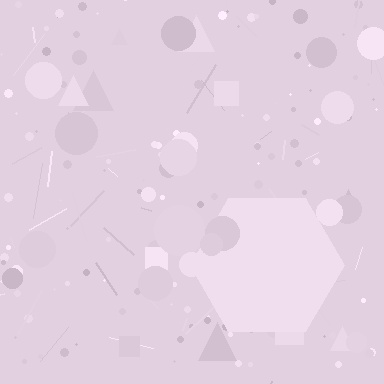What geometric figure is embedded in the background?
A hexagon is embedded in the background.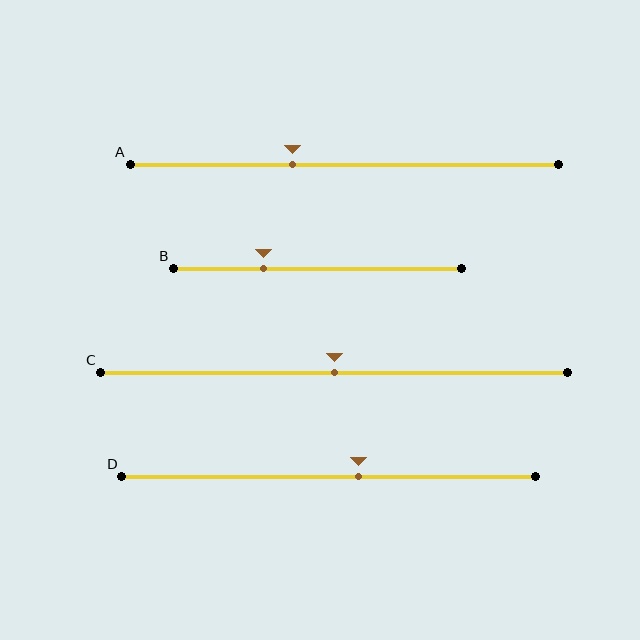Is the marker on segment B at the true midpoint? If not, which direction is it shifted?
No, the marker on segment B is shifted to the left by about 19% of the segment length.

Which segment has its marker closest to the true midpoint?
Segment C has its marker closest to the true midpoint.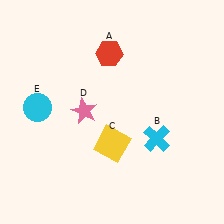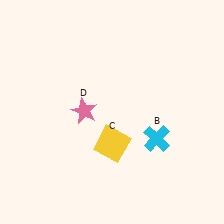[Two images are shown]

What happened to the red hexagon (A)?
The red hexagon (A) was removed in Image 2. It was in the top-left area of Image 1.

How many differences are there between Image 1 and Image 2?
There are 2 differences between the two images.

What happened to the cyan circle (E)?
The cyan circle (E) was removed in Image 2. It was in the top-left area of Image 1.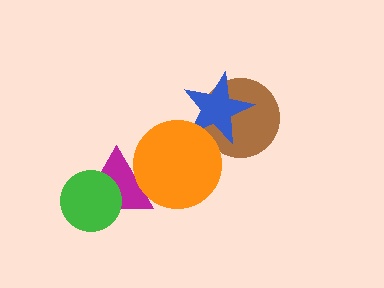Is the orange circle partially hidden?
No, no other shape covers it.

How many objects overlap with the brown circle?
1 object overlaps with the brown circle.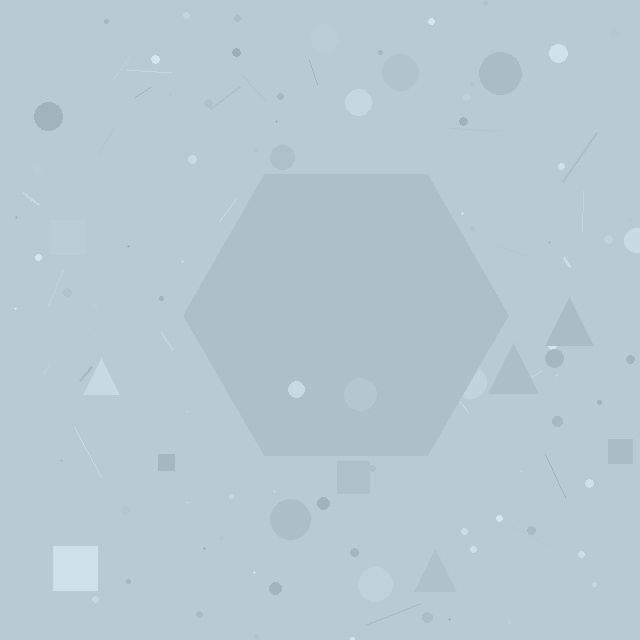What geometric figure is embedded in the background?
A hexagon is embedded in the background.